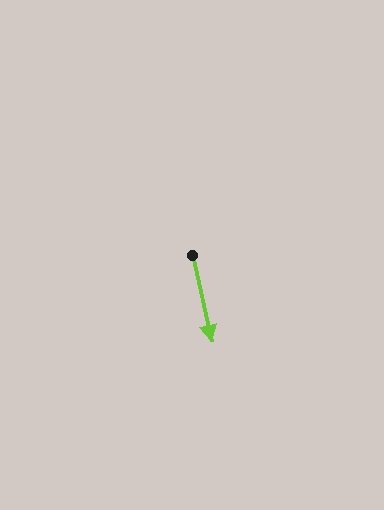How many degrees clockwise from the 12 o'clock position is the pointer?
Approximately 167 degrees.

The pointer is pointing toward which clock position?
Roughly 6 o'clock.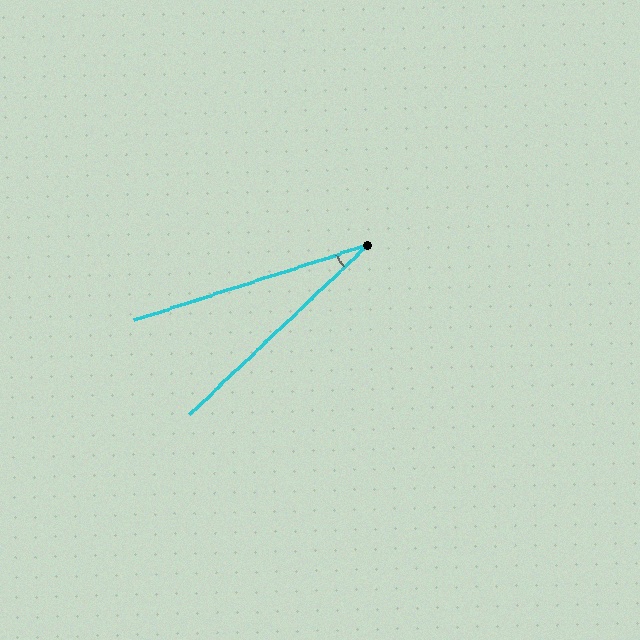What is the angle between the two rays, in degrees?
Approximately 26 degrees.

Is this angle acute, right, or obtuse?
It is acute.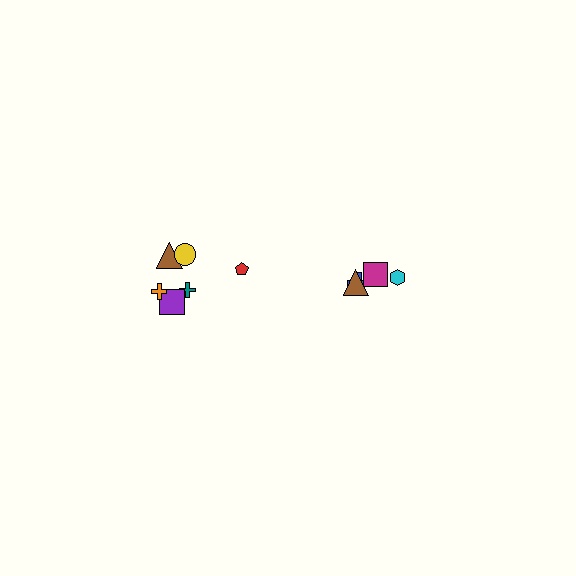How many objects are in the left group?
There are 6 objects.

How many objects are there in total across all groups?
There are 10 objects.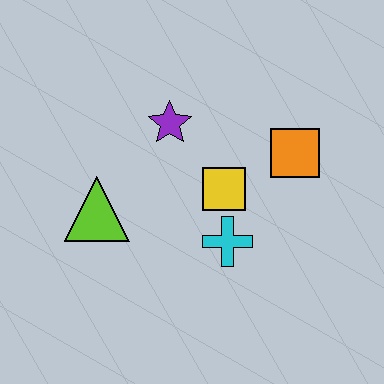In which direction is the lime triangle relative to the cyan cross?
The lime triangle is to the left of the cyan cross.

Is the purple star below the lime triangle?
No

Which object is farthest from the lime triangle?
The orange square is farthest from the lime triangle.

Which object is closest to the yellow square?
The cyan cross is closest to the yellow square.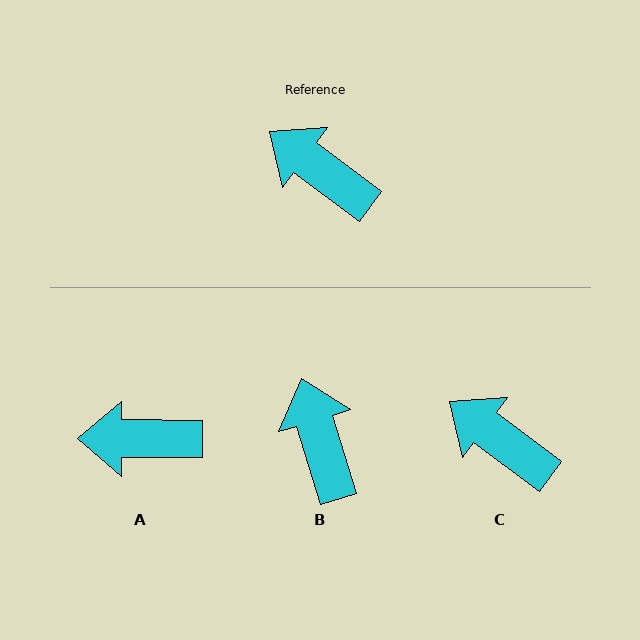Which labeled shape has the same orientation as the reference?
C.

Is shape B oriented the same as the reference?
No, it is off by about 37 degrees.